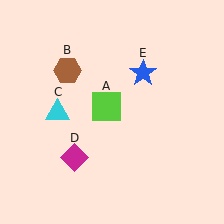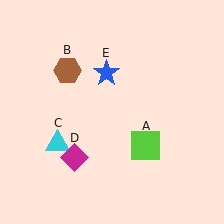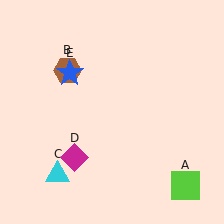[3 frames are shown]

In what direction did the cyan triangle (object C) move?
The cyan triangle (object C) moved down.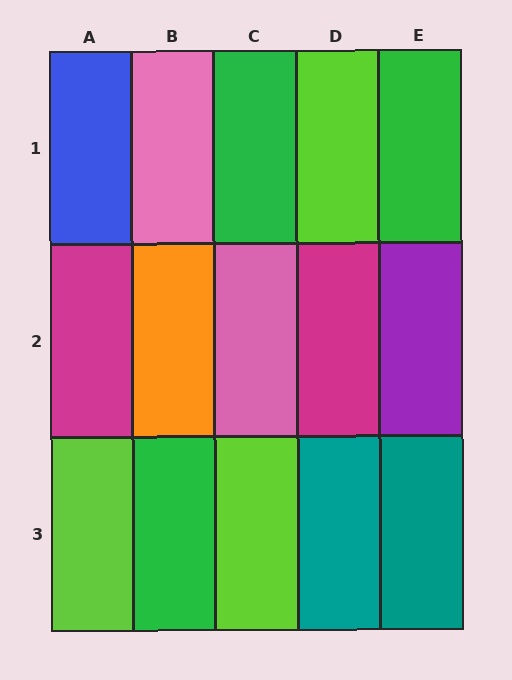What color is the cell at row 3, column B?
Green.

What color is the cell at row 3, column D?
Teal.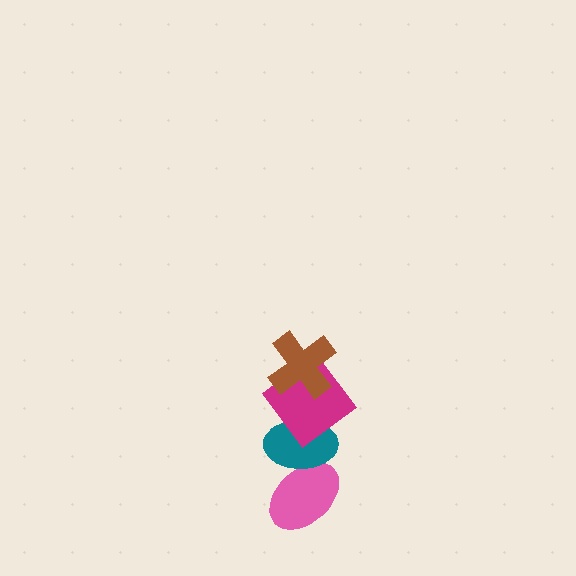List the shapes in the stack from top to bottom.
From top to bottom: the brown cross, the magenta diamond, the teal ellipse, the pink ellipse.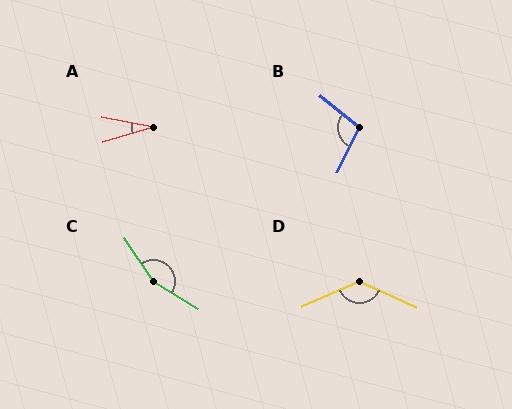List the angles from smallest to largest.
A (27°), B (102°), D (132°), C (155°).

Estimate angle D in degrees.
Approximately 132 degrees.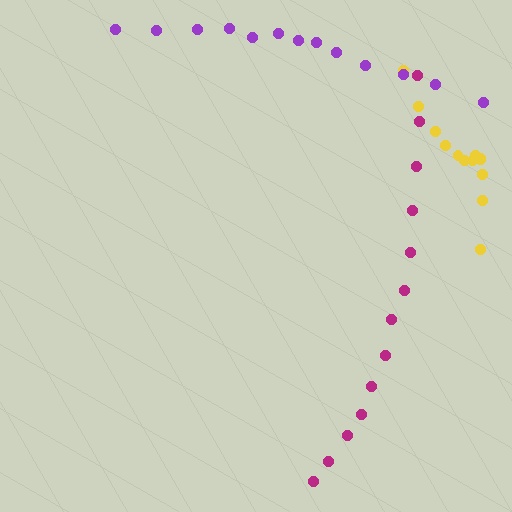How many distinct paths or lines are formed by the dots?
There are 3 distinct paths.